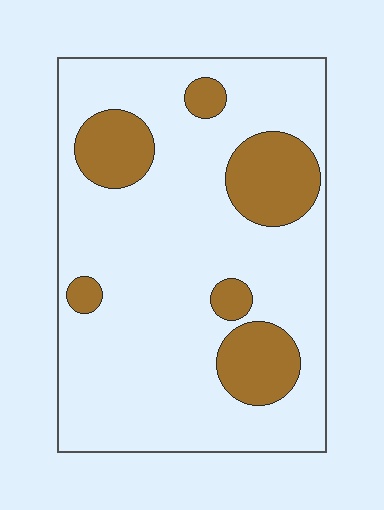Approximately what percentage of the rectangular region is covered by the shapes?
Approximately 20%.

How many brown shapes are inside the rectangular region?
6.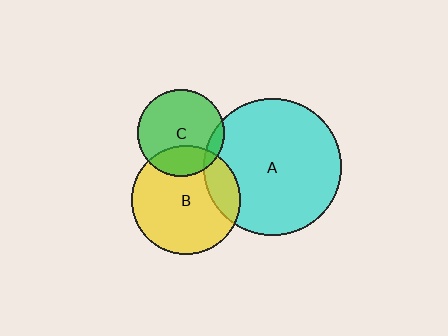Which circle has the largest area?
Circle A (cyan).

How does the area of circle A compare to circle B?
Approximately 1.6 times.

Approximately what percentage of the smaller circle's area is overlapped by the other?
Approximately 10%.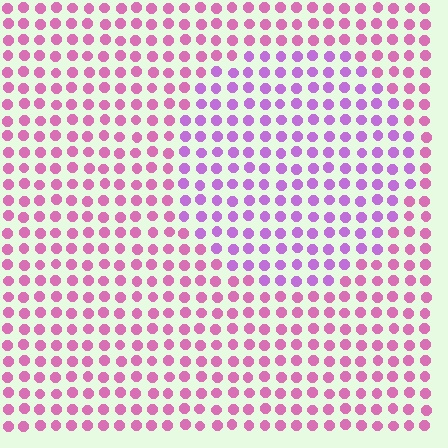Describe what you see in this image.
The image is filled with small pink elements in a uniform arrangement. A circle-shaped region is visible where the elements are tinted to a slightly different hue, forming a subtle color boundary.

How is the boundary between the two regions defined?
The boundary is defined purely by a slight shift in hue (about 35 degrees). Spacing, size, and orientation are identical on both sides.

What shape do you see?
I see a circle.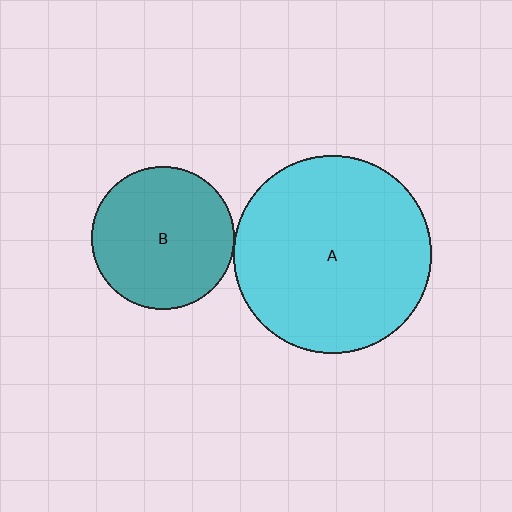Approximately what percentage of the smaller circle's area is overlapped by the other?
Approximately 5%.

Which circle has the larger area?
Circle A (cyan).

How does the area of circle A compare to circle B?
Approximately 1.9 times.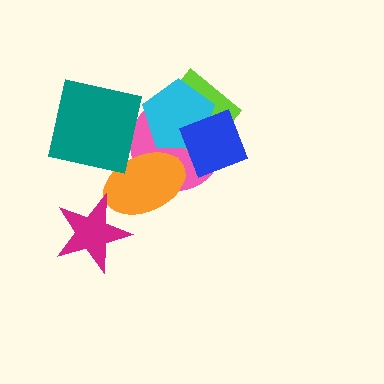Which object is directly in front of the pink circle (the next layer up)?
The orange ellipse is directly in front of the pink circle.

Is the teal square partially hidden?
No, no other shape covers it.